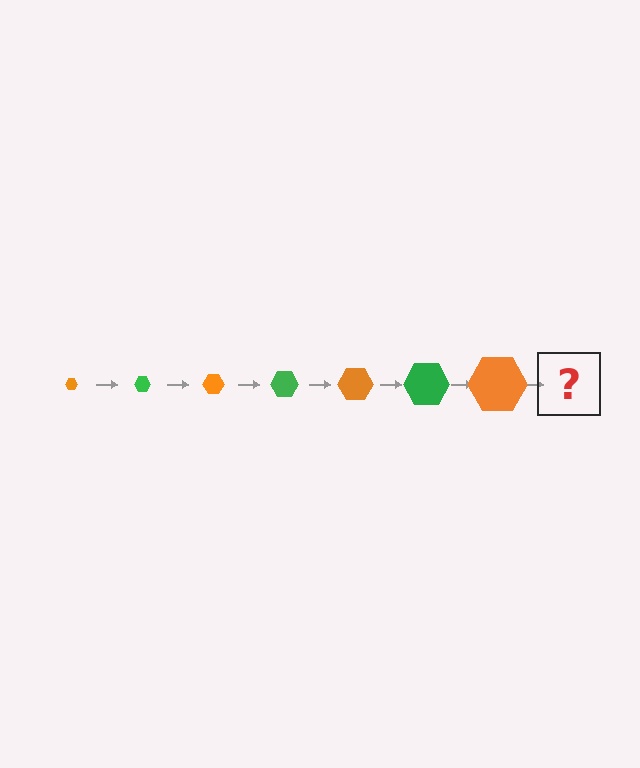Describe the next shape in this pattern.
It should be a green hexagon, larger than the previous one.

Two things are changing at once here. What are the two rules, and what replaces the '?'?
The two rules are that the hexagon grows larger each step and the color cycles through orange and green. The '?' should be a green hexagon, larger than the previous one.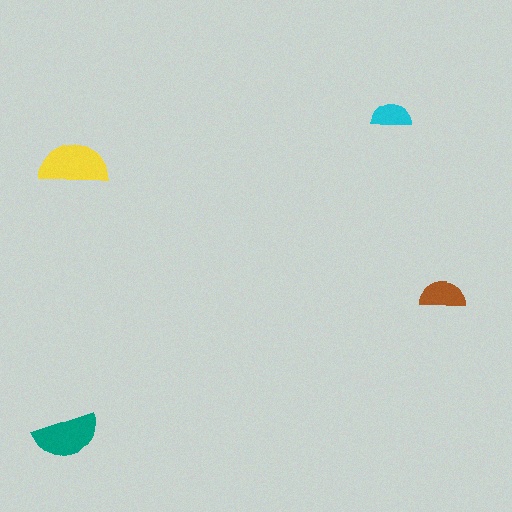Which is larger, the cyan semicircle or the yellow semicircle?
The yellow one.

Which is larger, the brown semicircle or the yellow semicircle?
The yellow one.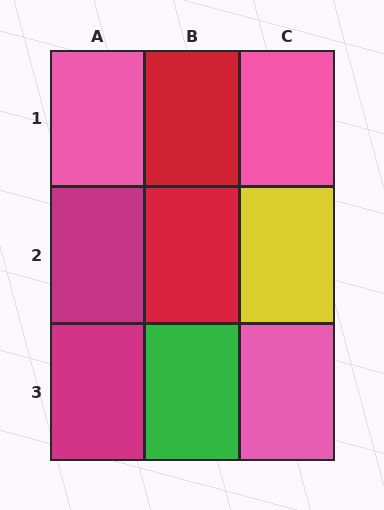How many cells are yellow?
1 cell is yellow.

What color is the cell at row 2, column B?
Red.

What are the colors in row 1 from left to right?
Pink, red, pink.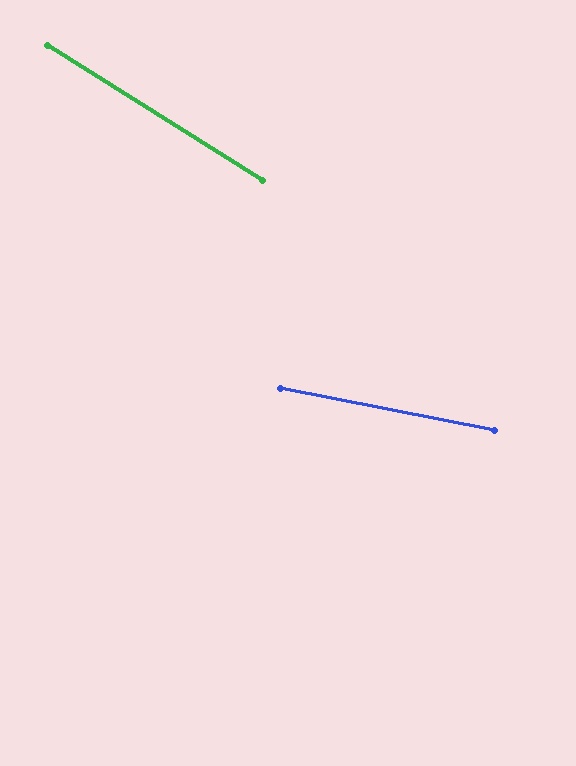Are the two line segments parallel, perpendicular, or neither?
Neither parallel nor perpendicular — they differ by about 21°.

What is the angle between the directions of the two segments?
Approximately 21 degrees.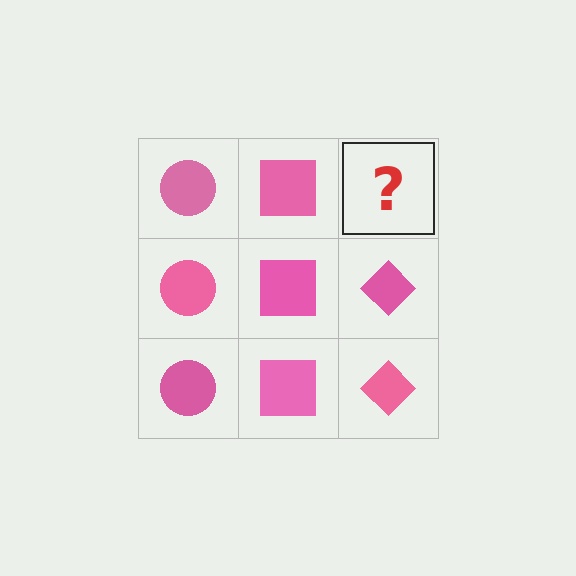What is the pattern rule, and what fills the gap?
The rule is that each column has a consistent shape. The gap should be filled with a pink diamond.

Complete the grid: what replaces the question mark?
The question mark should be replaced with a pink diamond.